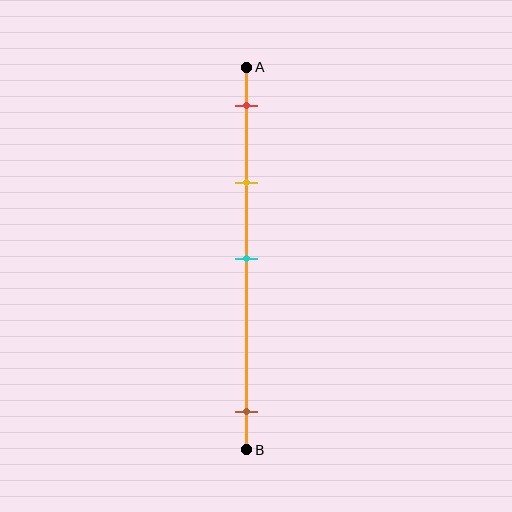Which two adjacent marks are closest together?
The red and yellow marks are the closest adjacent pair.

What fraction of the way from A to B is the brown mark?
The brown mark is approximately 90% (0.9) of the way from A to B.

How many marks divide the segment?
There are 4 marks dividing the segment.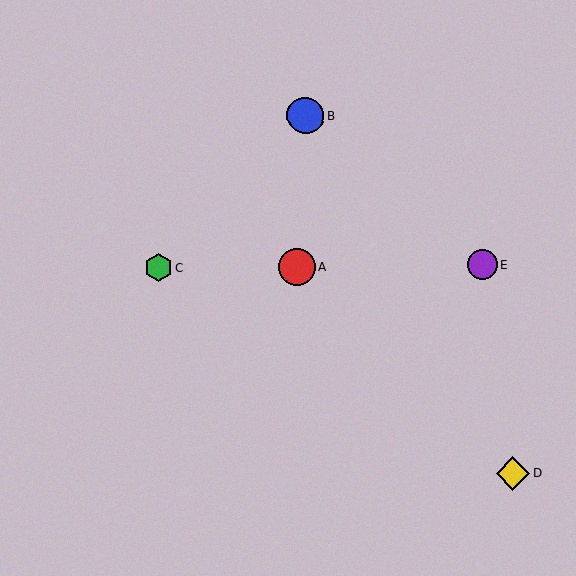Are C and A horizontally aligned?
Yes, both are at y≈268.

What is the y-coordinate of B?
Object B is at y≈115.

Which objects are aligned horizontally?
Objects A, C, E are aligned horizontally.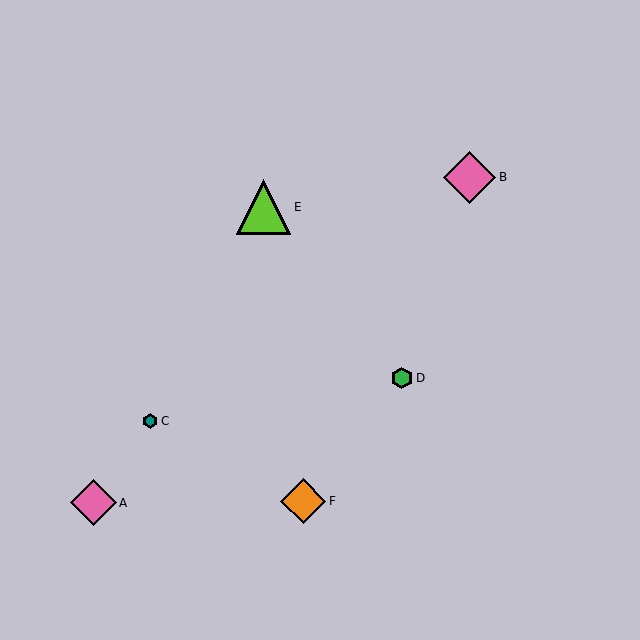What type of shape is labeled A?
Shape A is a pink diamond.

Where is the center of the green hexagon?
The center of the green hexagon is at (402, 378).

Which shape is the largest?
The lime triangle (labeled E) is the largest.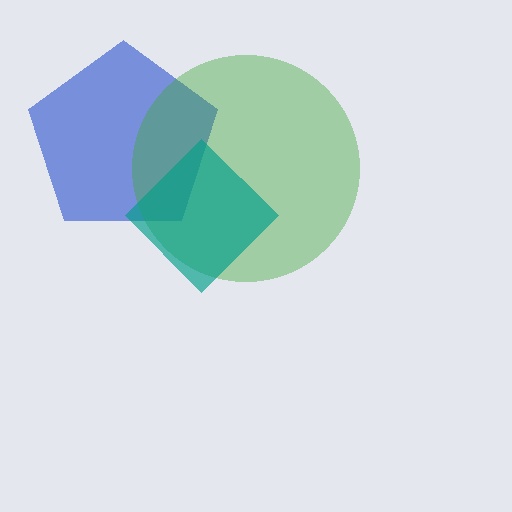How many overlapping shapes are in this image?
There are 3 overlapping shapes in the image.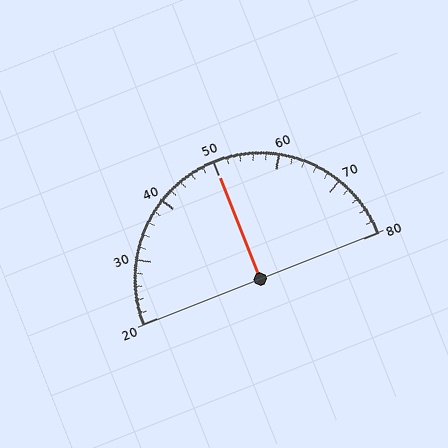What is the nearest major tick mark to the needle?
The nearest major tick mark is 50.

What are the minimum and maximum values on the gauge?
The gauge ranges from 20 to 80.